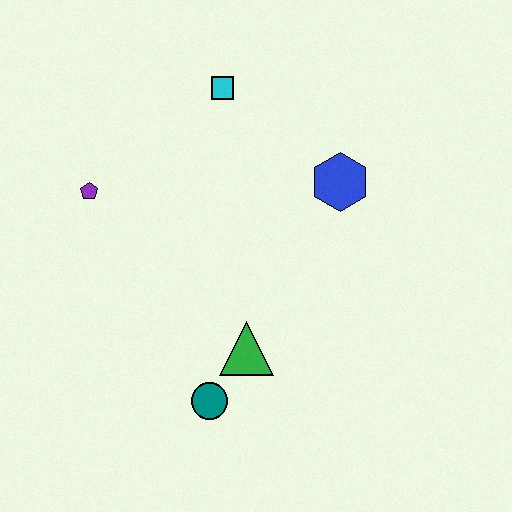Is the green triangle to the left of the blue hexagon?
Yes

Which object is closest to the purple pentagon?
The cyan square is closest to the purple pentagon.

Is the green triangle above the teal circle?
Yes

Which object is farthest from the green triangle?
The cyan square is farthest from the green triangle.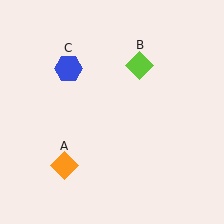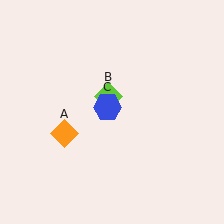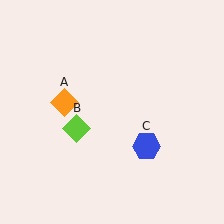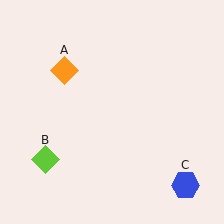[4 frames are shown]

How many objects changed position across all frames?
3 objects changed position: orange diamond (object A), lime diamond (object B), blue hexagon (object C).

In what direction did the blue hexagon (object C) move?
The blue hexagon (object C) moved down and to the right.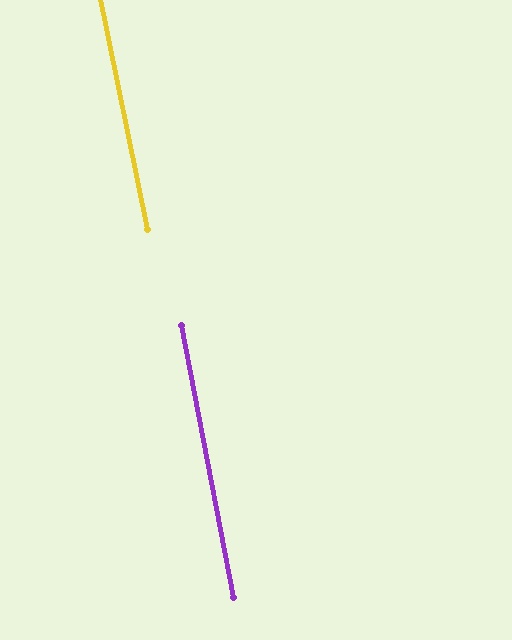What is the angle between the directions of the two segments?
Approximately 0 degrees.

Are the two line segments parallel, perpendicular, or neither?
Parallel — their directions differ by only 0.4°.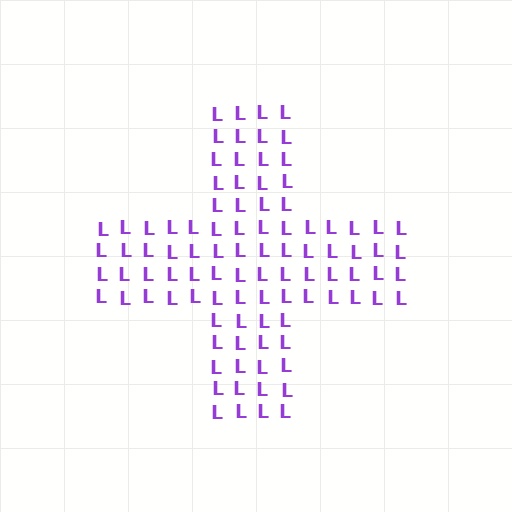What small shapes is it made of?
It is made of small letter L's.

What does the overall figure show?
The overall figure shows a cross.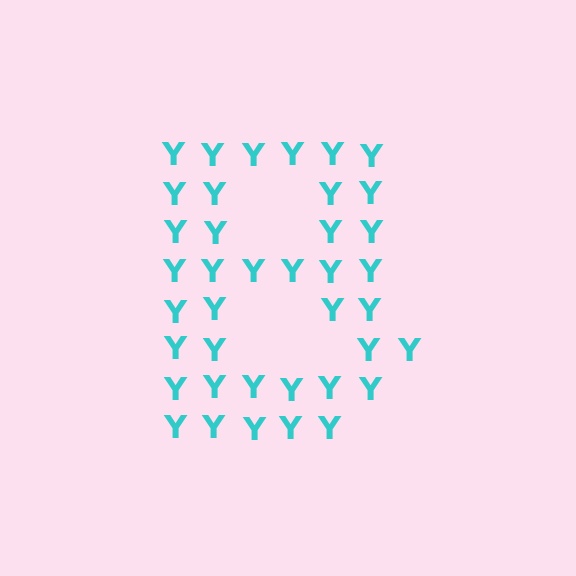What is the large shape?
The large shape is the letter B.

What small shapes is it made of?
It is made of small letter Y's.